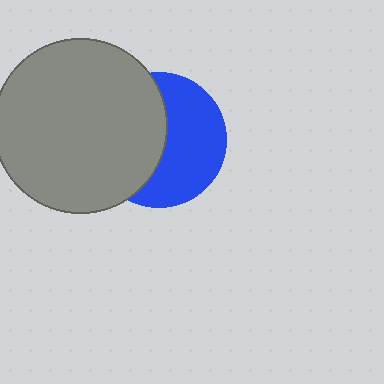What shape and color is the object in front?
The object in front is a gray circle.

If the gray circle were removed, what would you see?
You would see the complete blue circle.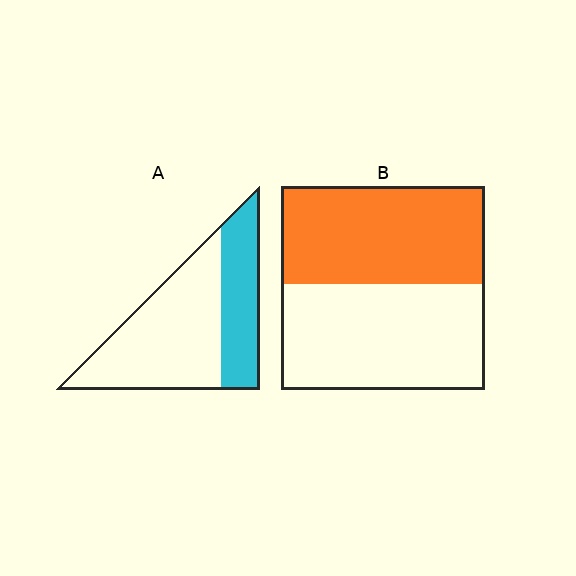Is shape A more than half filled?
No.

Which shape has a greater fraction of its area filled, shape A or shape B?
Shape B.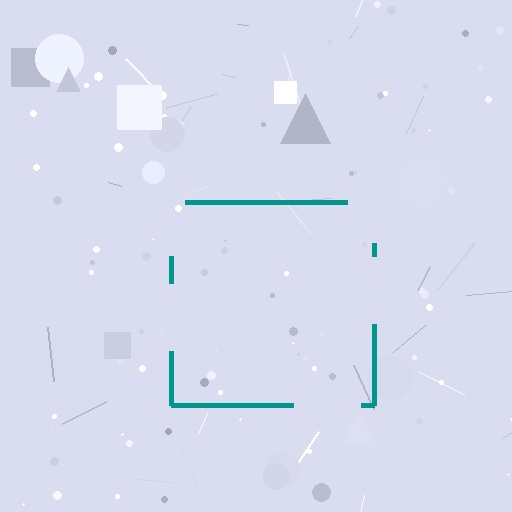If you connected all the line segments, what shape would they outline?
They would outline a square.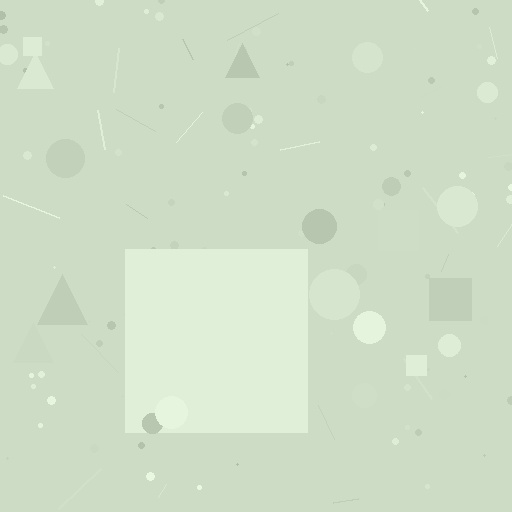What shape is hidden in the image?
A square is hidden in the image.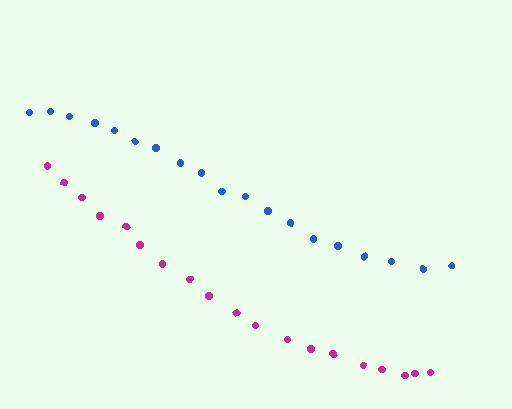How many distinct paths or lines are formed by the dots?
There are 2 distinct paths.